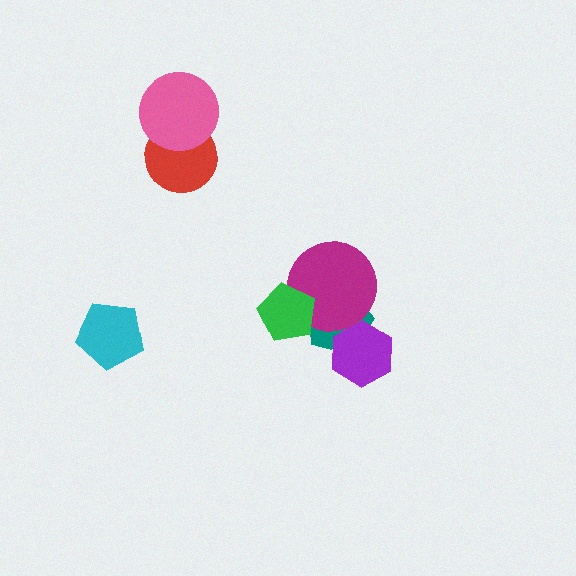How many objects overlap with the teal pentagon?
3 objects overlap with the teal pentagon.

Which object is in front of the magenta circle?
The green pentagon is in front of the magenta circle.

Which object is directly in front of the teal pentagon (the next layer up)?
The purple hexagon is directly in front of the teal pentagon.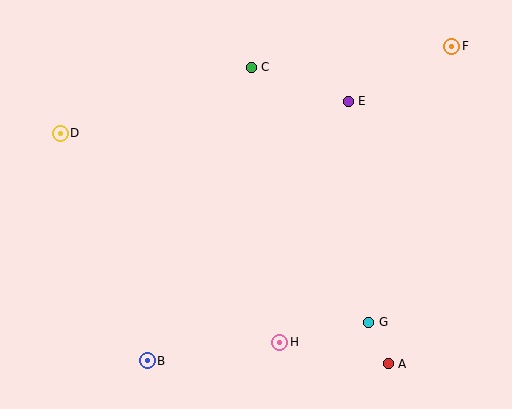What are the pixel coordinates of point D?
Point D is at (60, 133).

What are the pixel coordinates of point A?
Point A is at (388, 364).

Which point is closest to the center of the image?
Point C at (251, 67) is closest to the center.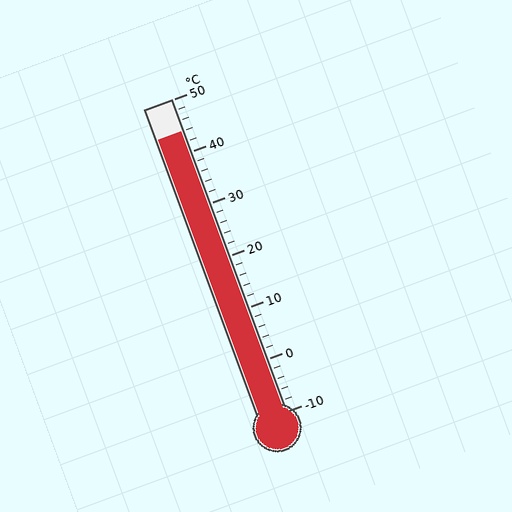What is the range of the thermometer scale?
The thermometer scale ranges from -10°C to 50°C.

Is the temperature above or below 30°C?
The temperature is above 30°C.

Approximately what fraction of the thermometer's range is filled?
The thermometer is filled to approximately 90% of its range.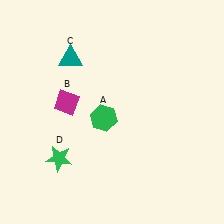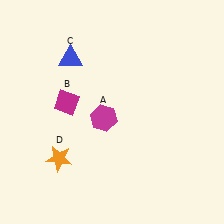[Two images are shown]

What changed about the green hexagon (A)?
In Image 1, A is green. In Image 2, it changed to magenta.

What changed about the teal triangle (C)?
In Image 1, C is teal. In Image 2, it changed to blue.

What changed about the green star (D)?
In Image 1, D is green. In Image 2, it changed to orange.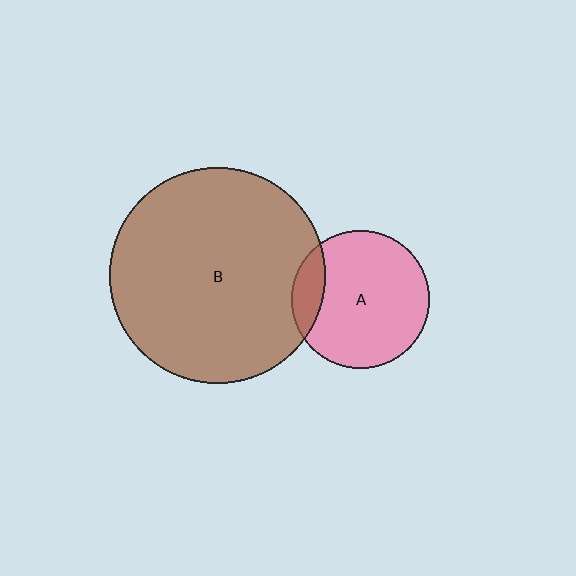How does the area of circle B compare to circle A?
Approximately 2.5 times.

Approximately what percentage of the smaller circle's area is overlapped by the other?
Approximately 15%.